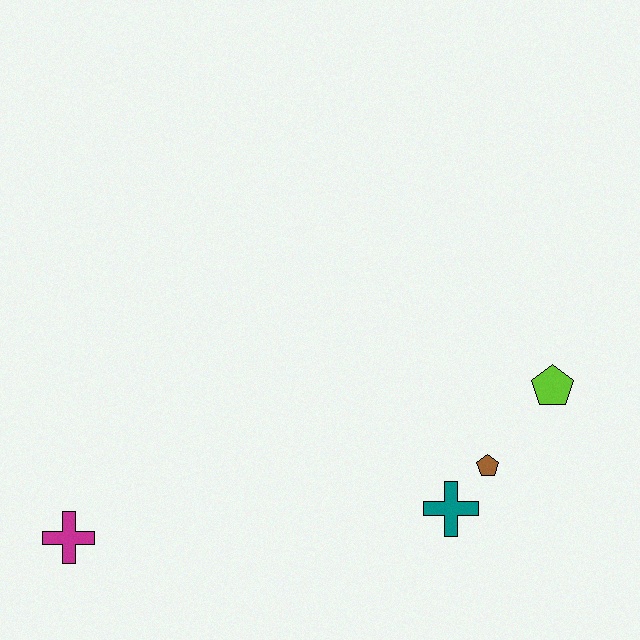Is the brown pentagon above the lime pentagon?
No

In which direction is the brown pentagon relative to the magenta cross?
The brown pentagon is to the right of the magenta cross.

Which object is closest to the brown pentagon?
The teal cross is closest to the brown pentagon.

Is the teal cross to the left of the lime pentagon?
Yes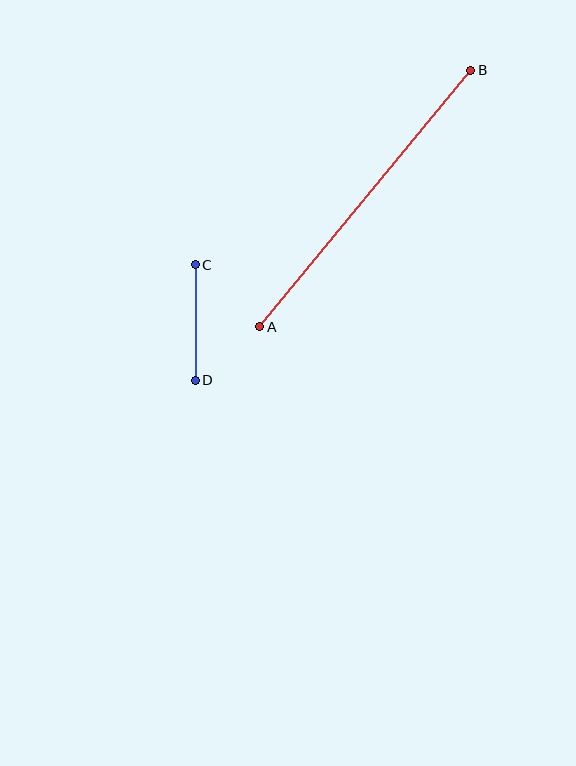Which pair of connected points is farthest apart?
Points A and B are farthest apart.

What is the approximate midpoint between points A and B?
The midpoint is at approximately (365, 199) pixels.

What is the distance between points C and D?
The distance is approximately 115 pixels.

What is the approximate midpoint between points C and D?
The midpoint is at approximately (195, 322) pixels.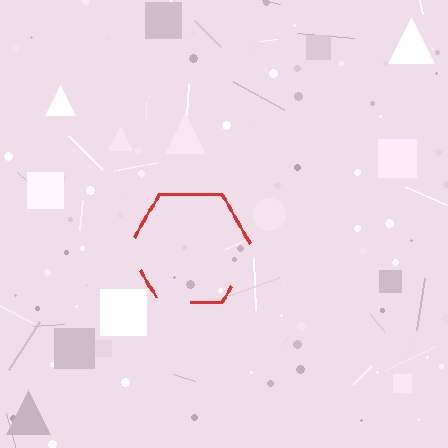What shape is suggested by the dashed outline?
The dashed outline suggests a hexagon.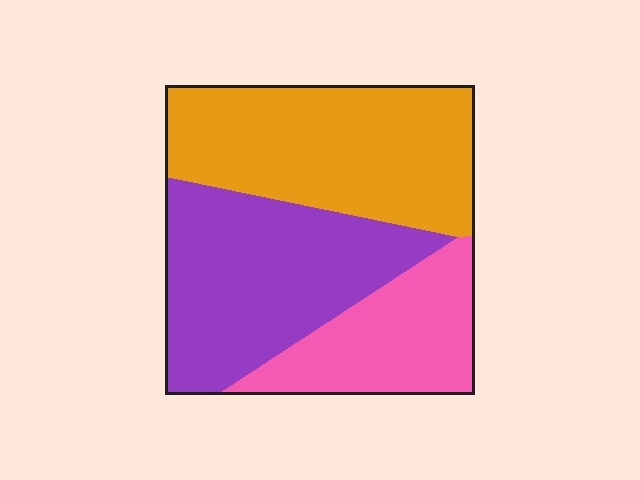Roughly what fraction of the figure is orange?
Orange takes up between a third and a half of the figure.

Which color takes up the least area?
Pink, at roughly 25%.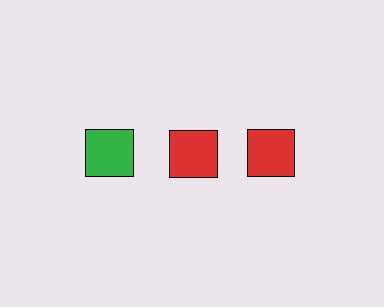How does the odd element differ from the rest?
It has a different color: green instead of red.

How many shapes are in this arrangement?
There are 3 shapes arranged in a grid pattern.